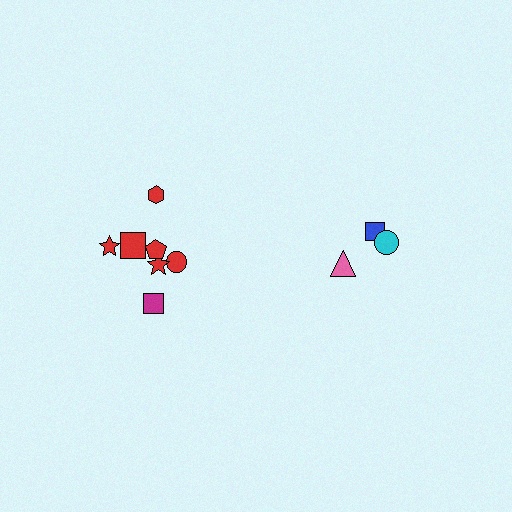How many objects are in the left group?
There are 7 objects.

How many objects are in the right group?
There are 3 objects.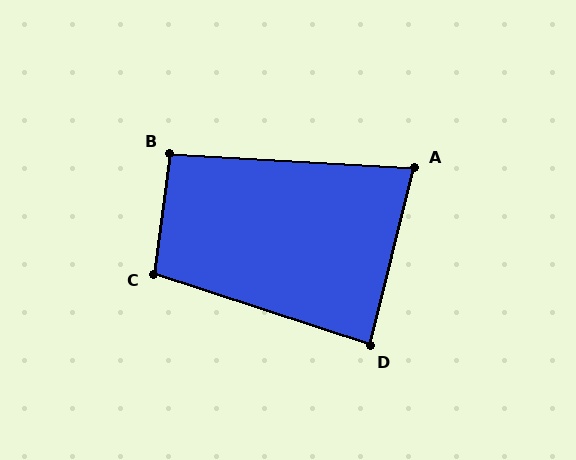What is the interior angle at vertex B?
Approximately 94 degrees (approximately right).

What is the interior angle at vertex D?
Approximately 86 degrees (approximately right).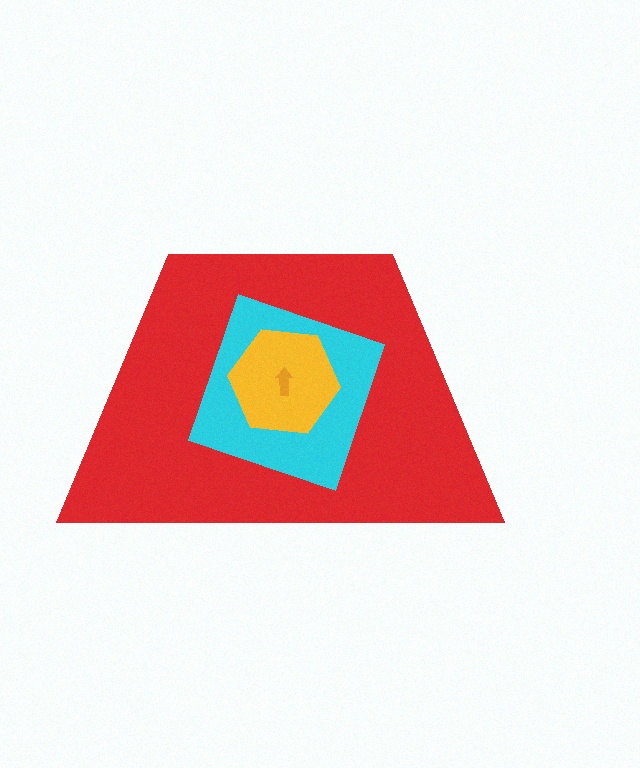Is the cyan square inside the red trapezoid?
Yes.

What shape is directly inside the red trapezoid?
The cyan square.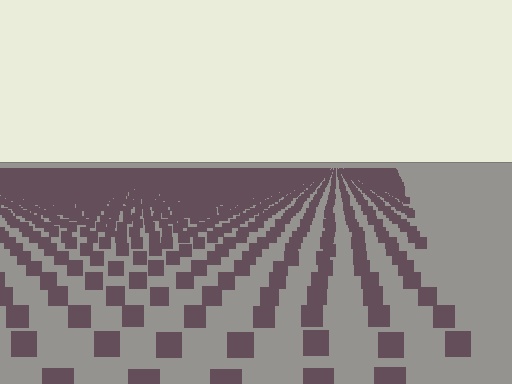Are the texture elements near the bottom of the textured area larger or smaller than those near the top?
Larger. Near the bottom, elements are closer to the viewer and appear at a bigger on-screen size.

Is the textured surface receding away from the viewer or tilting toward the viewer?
The surface is receding away from the viewer. Texture elements get smaller and denser toward the top.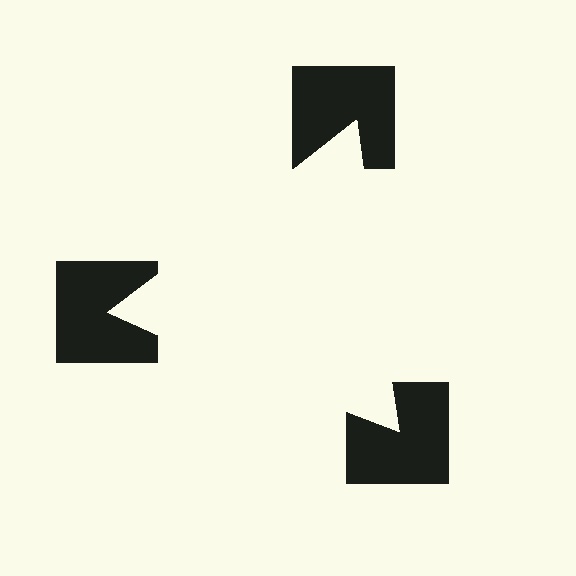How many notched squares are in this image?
There are 3 — one at each vertex of the illusory triangle.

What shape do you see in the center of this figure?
An illusory triangle — its edges are inferred from the aligned wedge cuts in the notched squares, not physically drawn.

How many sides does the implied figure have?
3 sides.